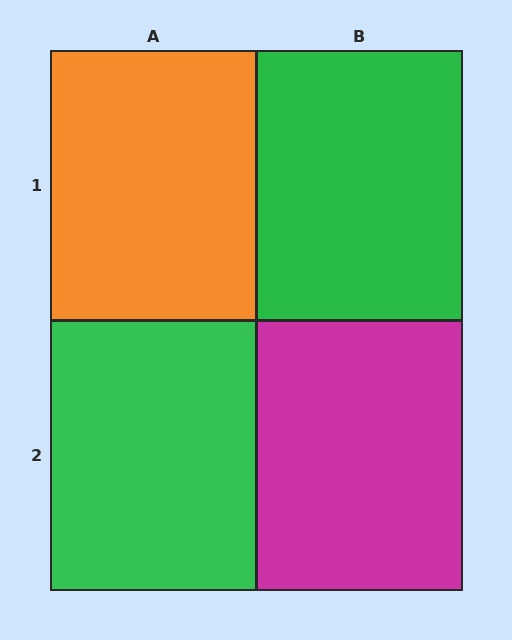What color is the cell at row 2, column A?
Green.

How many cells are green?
2 cells are green.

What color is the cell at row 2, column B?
Magenta.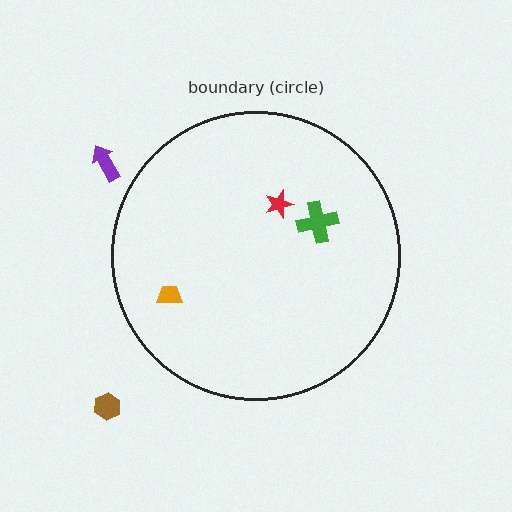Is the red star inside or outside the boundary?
Inside.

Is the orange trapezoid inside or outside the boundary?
Inside.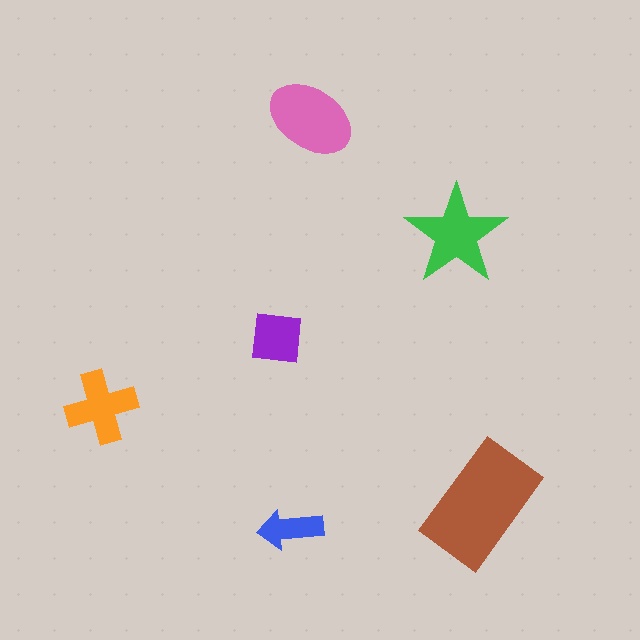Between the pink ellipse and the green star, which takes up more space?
The pink ellipse.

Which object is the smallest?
The blue arrow.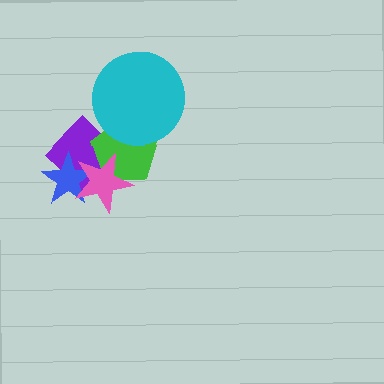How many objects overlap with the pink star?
3 objects overlap with the pink star.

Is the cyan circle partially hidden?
No, no other shape covers it.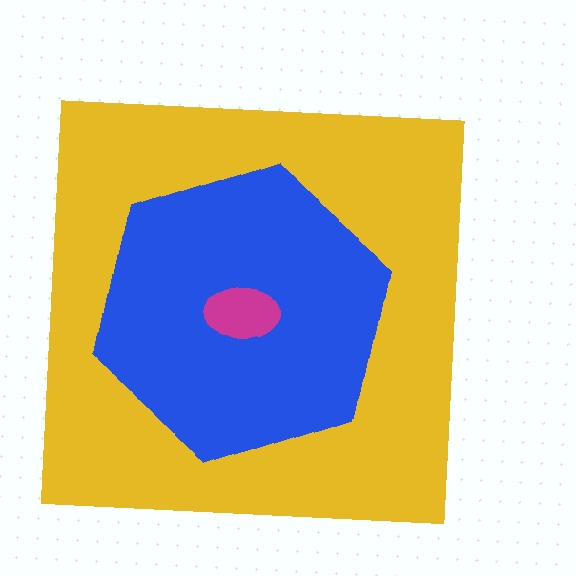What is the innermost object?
The magenta ellipse.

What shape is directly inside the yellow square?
The blue hexagon.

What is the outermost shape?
The yellow square.